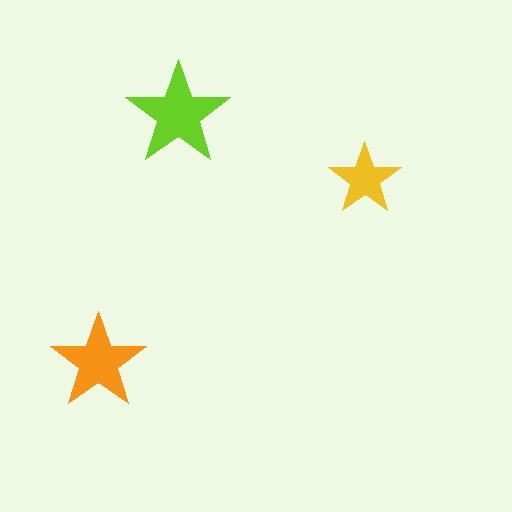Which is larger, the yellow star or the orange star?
The orange one.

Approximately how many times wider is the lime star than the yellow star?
About 1.5 times wider.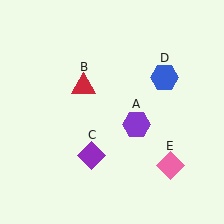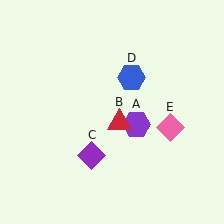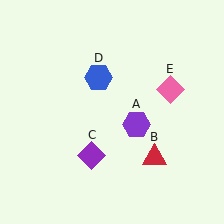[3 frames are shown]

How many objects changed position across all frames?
3 objects changed position: red triangle (object B), blue hexagon (object D), pink diamond (object E).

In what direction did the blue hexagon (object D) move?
The blue hexagon (object D) moved left.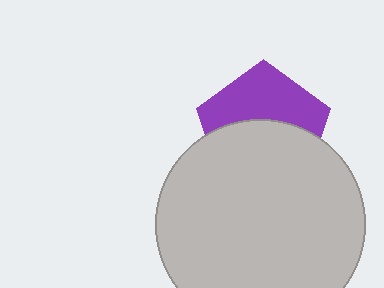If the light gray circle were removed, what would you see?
You would see the complete purple pentagon.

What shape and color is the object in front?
The object in front is a light gray circle.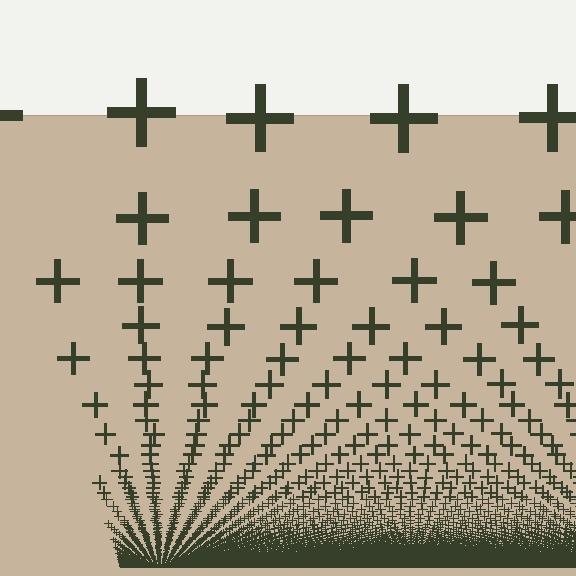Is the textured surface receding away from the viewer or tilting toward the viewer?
The surface appears to tilt toward the viewer. Texture elements get larger and sparser toward the top.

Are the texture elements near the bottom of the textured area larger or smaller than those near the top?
Smaller. The gradient is inverted — elements near the bottom are smaller and denser.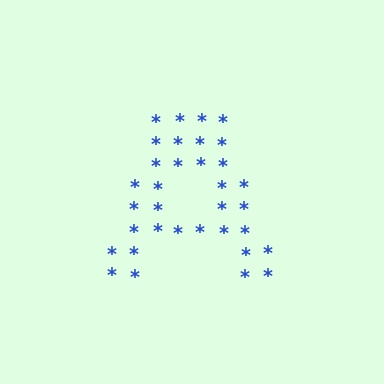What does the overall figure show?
The overall figure shows the letter A.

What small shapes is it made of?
It is made of small asterisks.